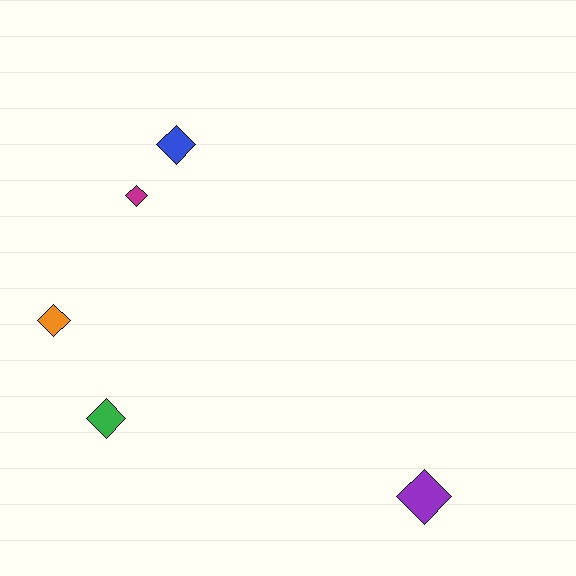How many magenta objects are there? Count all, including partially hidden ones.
There is 1 magenta object.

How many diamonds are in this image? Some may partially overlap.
There are 5 diamonds.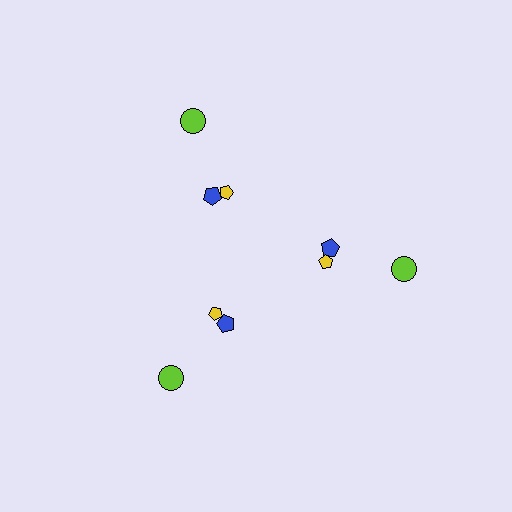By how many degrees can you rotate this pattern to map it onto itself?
The pattern maps onto itself every 120 degrees of rotation.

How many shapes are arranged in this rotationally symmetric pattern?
There are 9 shapes, arranged in 3 groups of 3.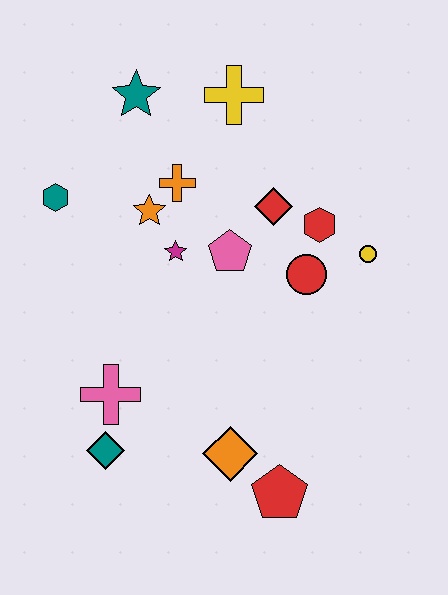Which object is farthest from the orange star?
The red pentagon is farthest from the orange star.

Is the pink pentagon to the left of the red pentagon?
Yes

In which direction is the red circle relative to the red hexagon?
The red circle is below the red hexagon.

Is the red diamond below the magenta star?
No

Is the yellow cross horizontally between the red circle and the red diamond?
No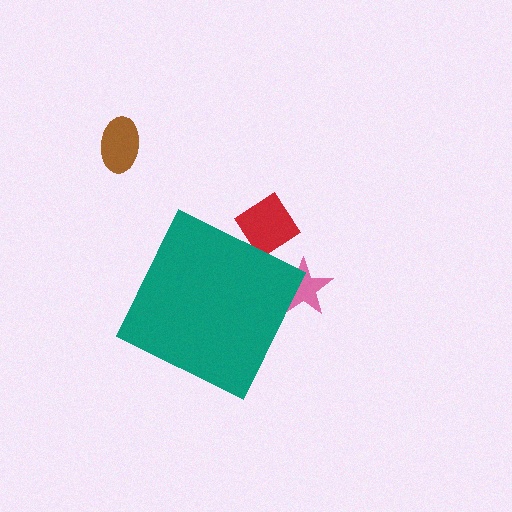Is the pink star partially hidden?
Yes, the pink star is partially hidden behind the teal diamond.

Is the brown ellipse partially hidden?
No, the brown ellipse is fully visible.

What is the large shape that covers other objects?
A teal diamond.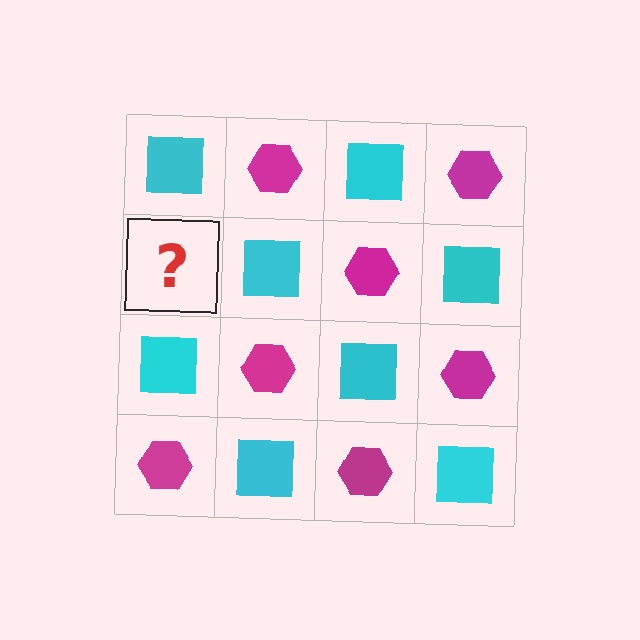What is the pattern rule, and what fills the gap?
The rule is that it alternates cyan square and magenta hexagon in a checkerboard pattern. The gap should be filled with a magenta hexagon.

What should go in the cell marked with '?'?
The missing cell should contain a magenta hexagon.